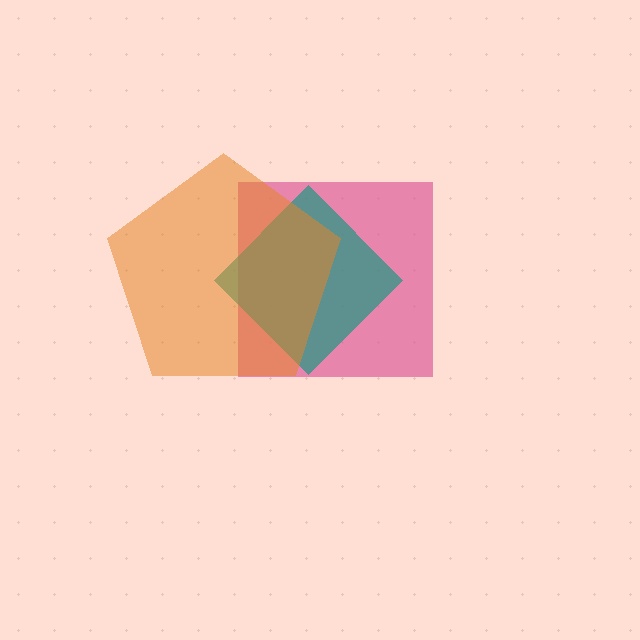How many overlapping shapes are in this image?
There are 3 overlapping shapes in the image.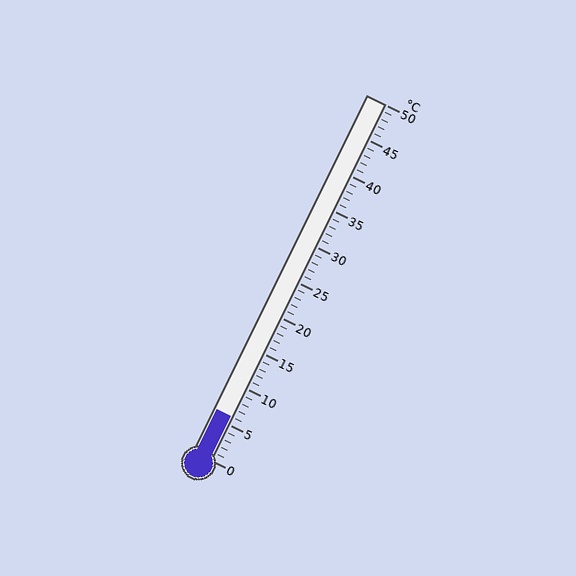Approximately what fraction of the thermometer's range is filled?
The thermometer is filled to approximately 10% of its range.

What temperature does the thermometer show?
The thermometer shows approximately 6°C.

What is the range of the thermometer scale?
The thermometer scale ranges from 0°C to 50°C.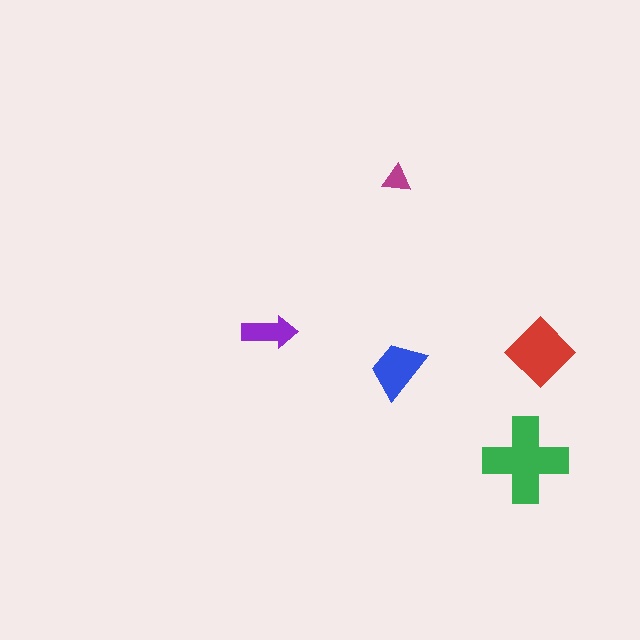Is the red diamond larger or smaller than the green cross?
Smaller.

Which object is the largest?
The green cross.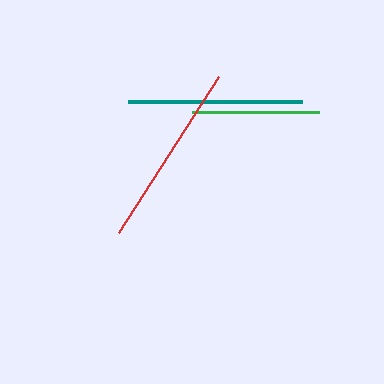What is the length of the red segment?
The red segment is approximately 185 pixels long.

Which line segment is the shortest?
The green line is the shortest at approximately 127 pixels.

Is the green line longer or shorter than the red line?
The red line is longer than the green line.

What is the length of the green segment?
The green segment is approximately 127 pixels long.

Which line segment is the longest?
The red line is the longest at approximately 185 pixels.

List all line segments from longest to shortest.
From longest to shortest: red, teal, green.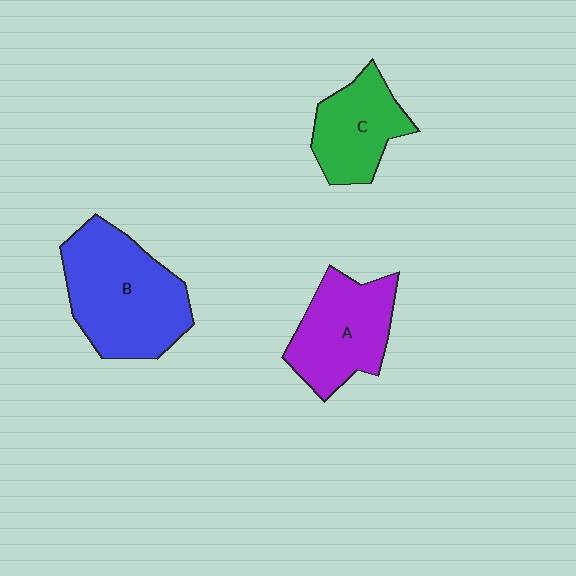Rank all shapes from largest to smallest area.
From largest to smallest: B (blue), A (purple), C (green).